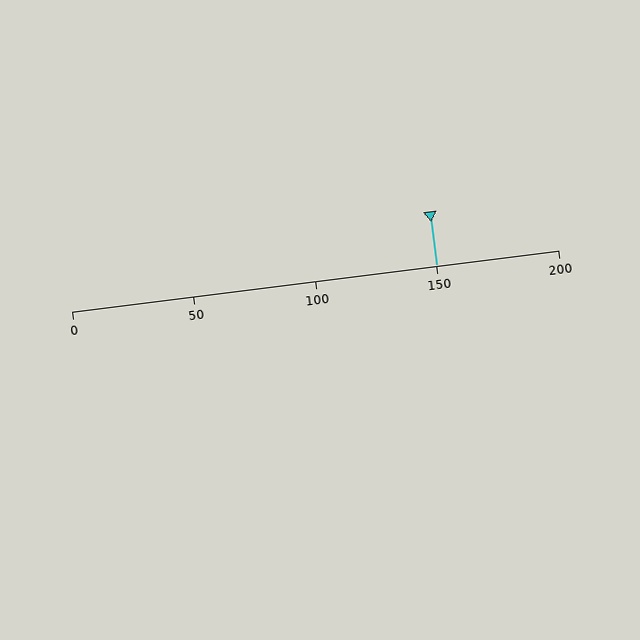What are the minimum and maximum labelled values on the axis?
The axis runs from 0 to 200.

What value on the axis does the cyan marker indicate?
The marker indicates approximately 150.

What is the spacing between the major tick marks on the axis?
The major ticks are spaced 50 apart.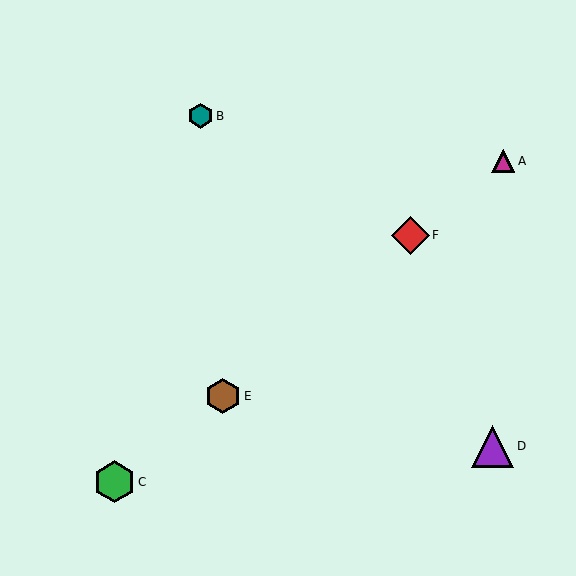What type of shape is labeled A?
Shape A is a magenta triangle.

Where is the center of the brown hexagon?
The center of the brown hexagon is at (223, 396).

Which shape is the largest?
The purple triangle (labeled D) is the largest.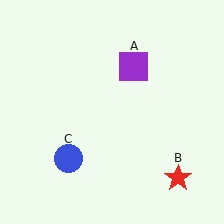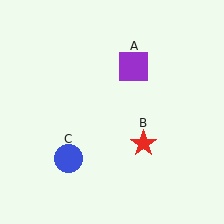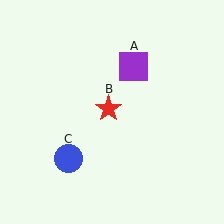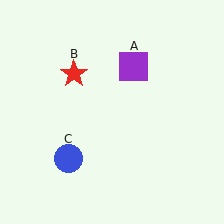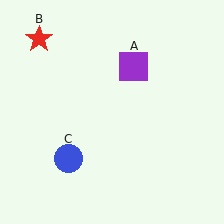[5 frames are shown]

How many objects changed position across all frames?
1 object changed position: red star (object B).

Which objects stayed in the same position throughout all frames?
Purple square (object A) and blue circle (object C) remained stationary.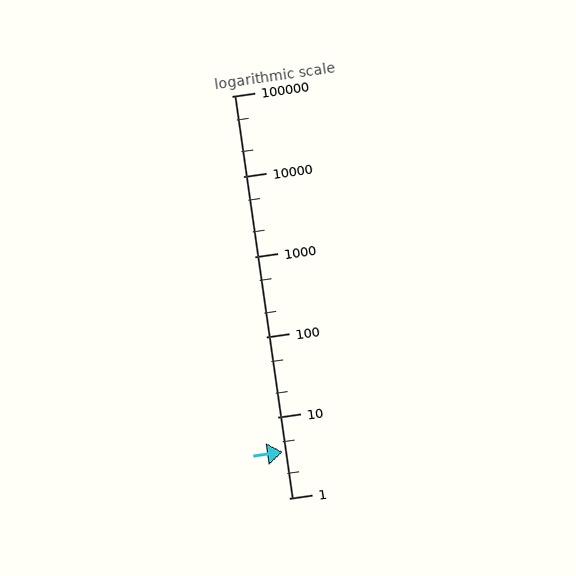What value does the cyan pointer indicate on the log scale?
The pointer indicates approximately 3.7.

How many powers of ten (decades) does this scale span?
The scale spans 5 decades, from 1 to 100000.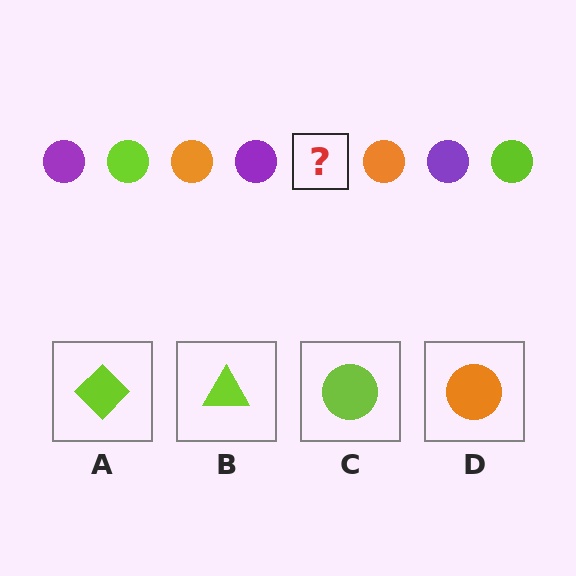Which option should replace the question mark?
Option C.